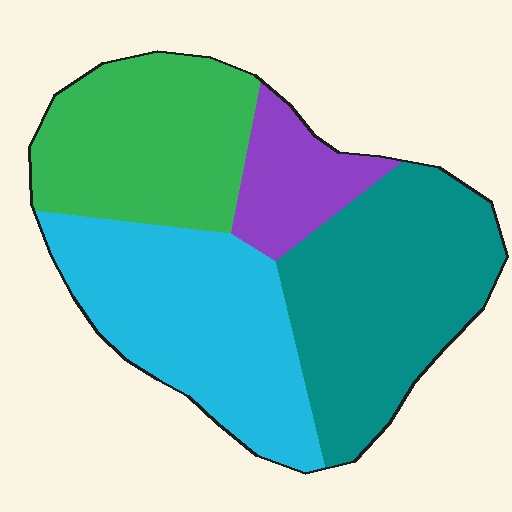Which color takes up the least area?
Purple, at roughly 10%.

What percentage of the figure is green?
Green covers around 25% of the figure.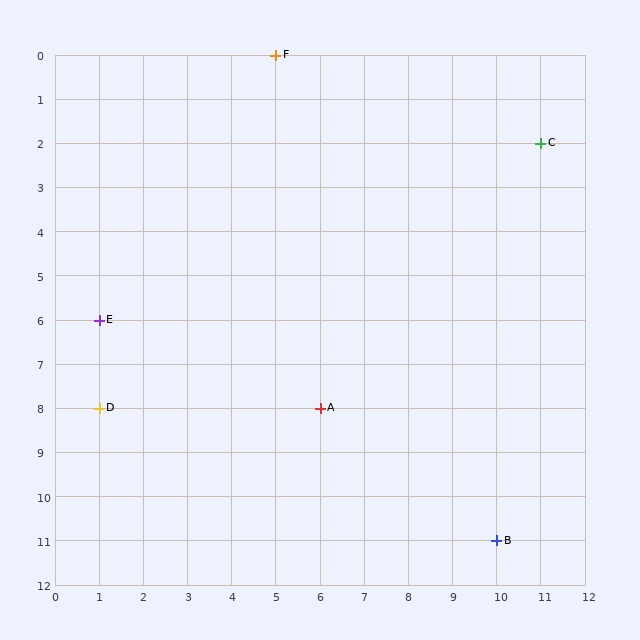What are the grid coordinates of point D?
Point D is at grid coordinates (1, 8).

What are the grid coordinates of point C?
Point C is at grid coordinates (11, 2).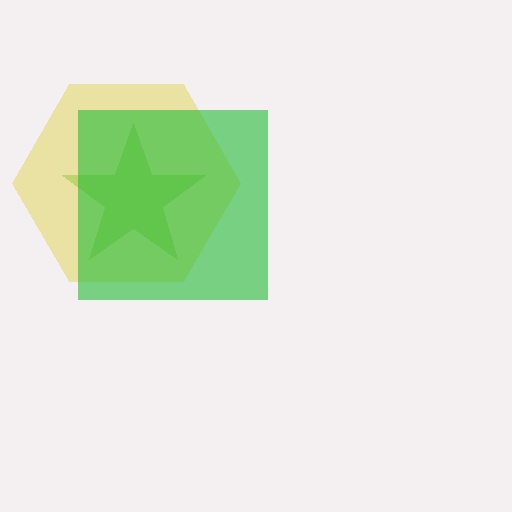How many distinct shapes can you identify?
There are 3 distinct shapes: a lime star, a yellow hexagon, a green square.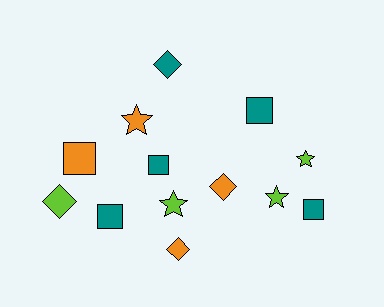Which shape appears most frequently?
Square, with 5 objects.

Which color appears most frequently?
Teal, with 5 objects.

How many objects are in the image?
There are 13 objects.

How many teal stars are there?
There are no teal stars.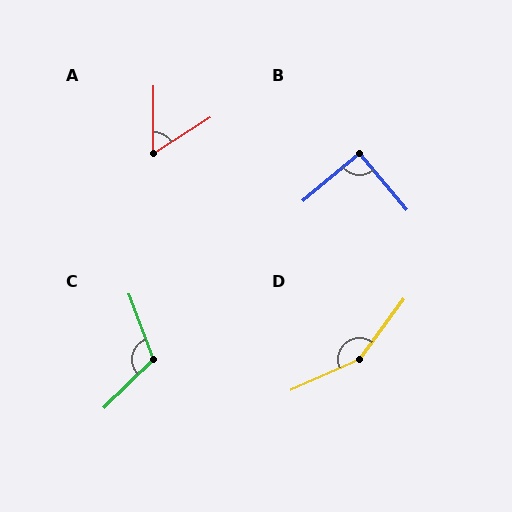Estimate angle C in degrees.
Approximately 114 degrees.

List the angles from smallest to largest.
A (57°), B (90°), C (114°), D (150°).